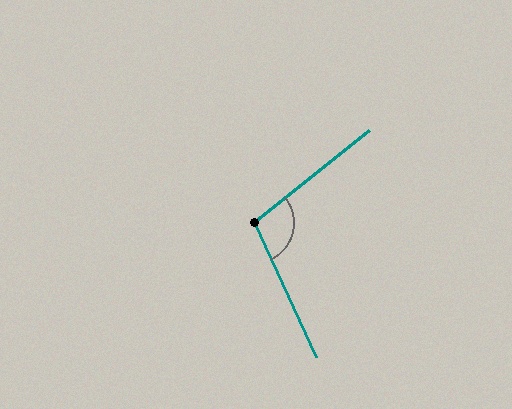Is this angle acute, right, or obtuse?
It is obtuse.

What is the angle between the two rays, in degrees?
Approximately 104 degrees.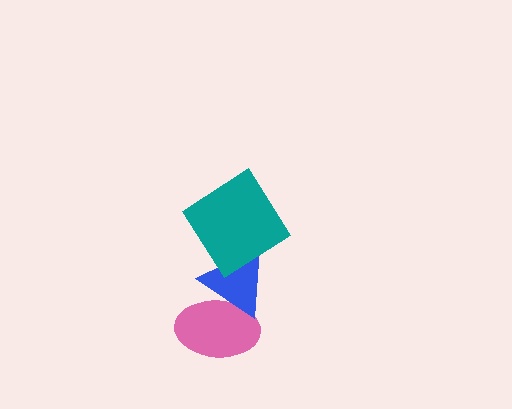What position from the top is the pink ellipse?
The pink ellipse is 3rd from the top.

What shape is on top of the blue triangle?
The teal diamond is on top of the blue triangle.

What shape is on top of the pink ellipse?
The blue triangle is on top of the pink ellipse.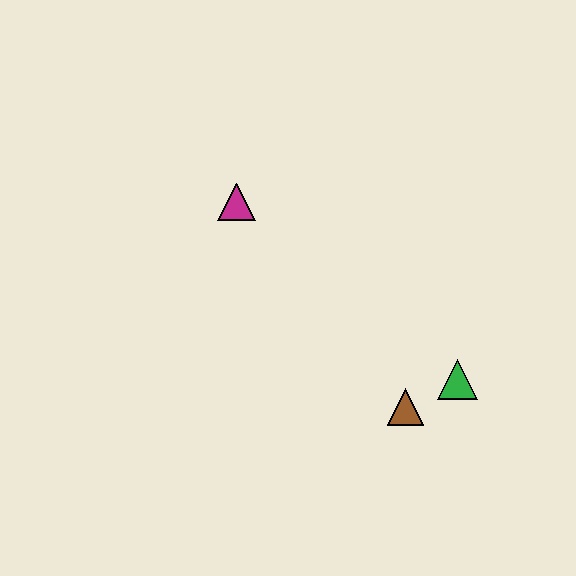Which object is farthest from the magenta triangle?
The green triangle is farthest from the magenta triangle.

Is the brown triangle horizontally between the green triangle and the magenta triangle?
Yes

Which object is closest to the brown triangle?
The green triangle is closest to the brown triangle.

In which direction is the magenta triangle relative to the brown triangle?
The magenta triangle is above the brown triangle.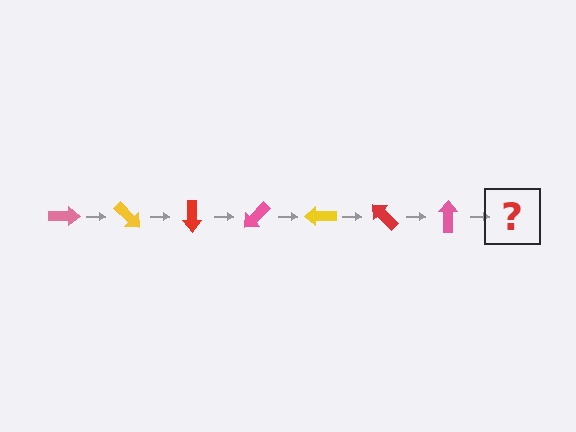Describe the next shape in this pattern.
It should be a yellow arrow, rotated 315 degrees from the start.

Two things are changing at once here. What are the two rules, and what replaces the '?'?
The two rules are that it rotates 45 degrees each step and the color cycles through pink, yellow, and red. The '?' should be a yellow arrow, rotated 315 degrees from the start.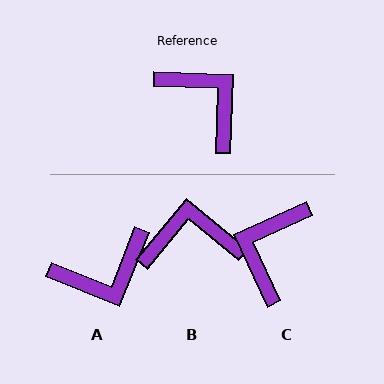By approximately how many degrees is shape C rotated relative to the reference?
Approximately 117 degrees counter-clockwise.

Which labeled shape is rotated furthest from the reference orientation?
C, about 117 degrees away.